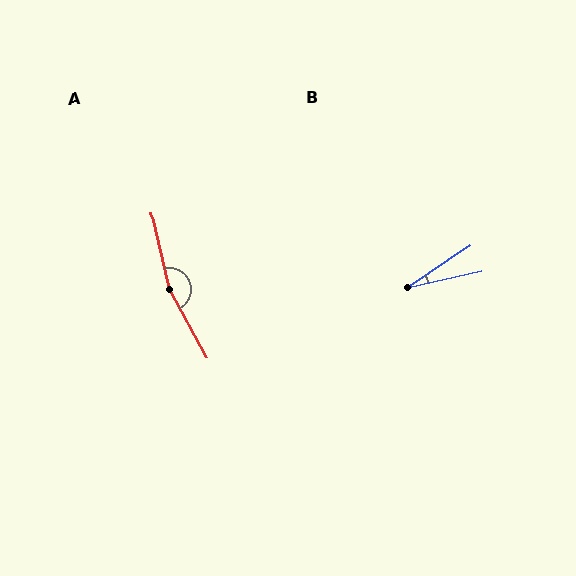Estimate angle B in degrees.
Approximately 21 degrees.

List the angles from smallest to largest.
B (21°), A (164°).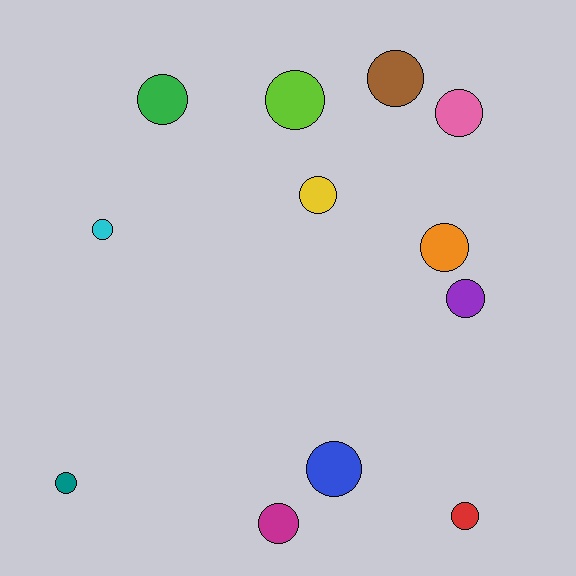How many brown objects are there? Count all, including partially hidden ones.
There is 1 brown object.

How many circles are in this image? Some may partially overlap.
There are 12 circles.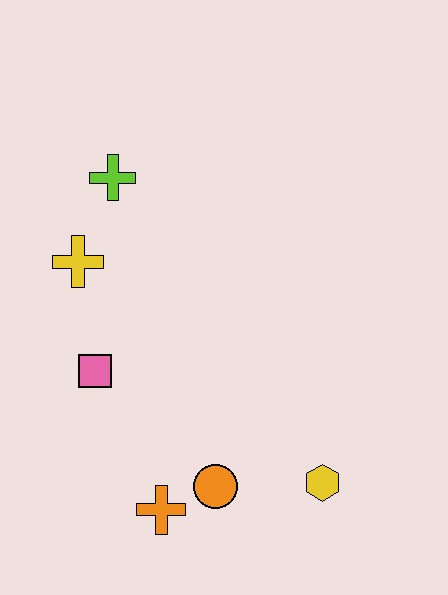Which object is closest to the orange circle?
The orange cross is closest to the orange circle.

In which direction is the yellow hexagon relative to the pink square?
The yellow hexagon is to the right of the pink square.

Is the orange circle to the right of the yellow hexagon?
No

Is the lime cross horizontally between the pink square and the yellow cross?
No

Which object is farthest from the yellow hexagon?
The lime cross is farthest from the yellow hexagon.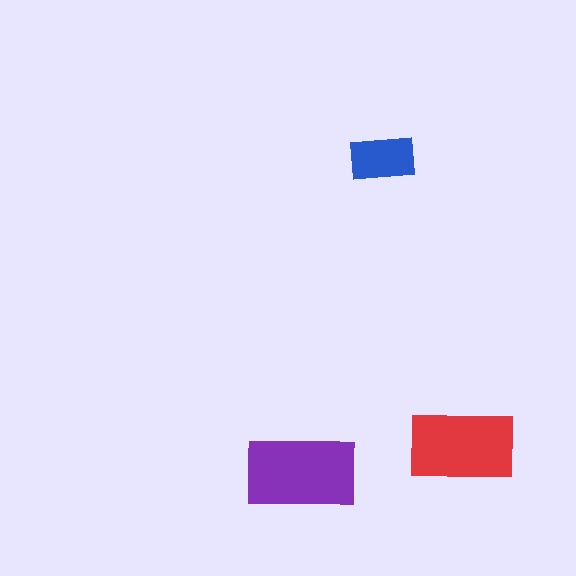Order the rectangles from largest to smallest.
the purple one, the red one, the blue one.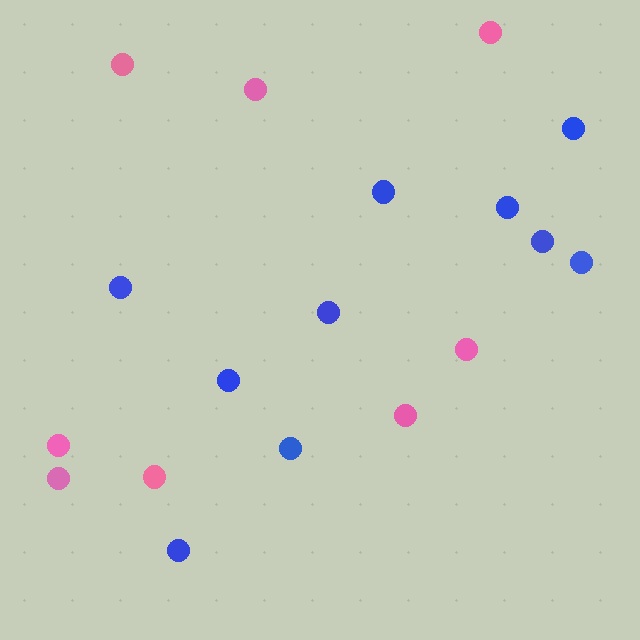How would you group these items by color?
There are 2 groups: one group of blue circles (10) and one group of pink circles (8).